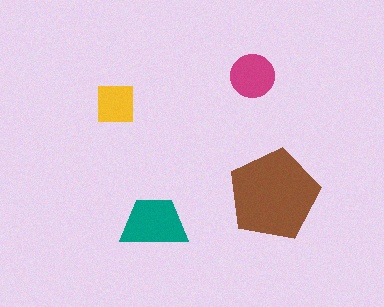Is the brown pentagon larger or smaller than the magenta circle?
Larger.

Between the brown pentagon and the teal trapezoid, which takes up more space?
The brown pentagon.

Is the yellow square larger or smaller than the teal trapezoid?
Smaller.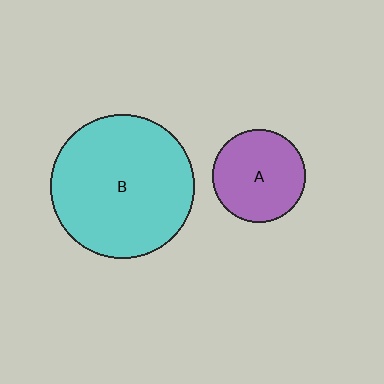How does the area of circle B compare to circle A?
Approximately 2.4 times.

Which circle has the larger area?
Circle B (cyan).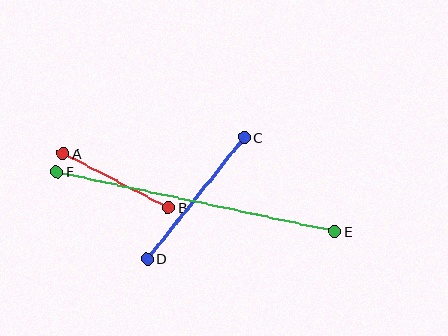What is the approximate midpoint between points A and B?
The midpoint is at approximately (116, 180) pixels.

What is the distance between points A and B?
The distance is approximately 119 pixels.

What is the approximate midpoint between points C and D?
The midpoint is at approximately (196, 198) pixels.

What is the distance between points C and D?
The distance is approximately 156 pixels.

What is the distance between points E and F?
The distance is approximately 285 pixels.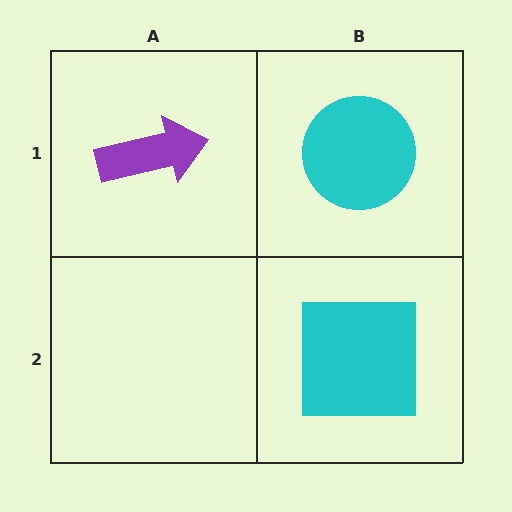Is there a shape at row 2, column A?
No, that cell is empty.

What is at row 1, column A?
A purple arrow.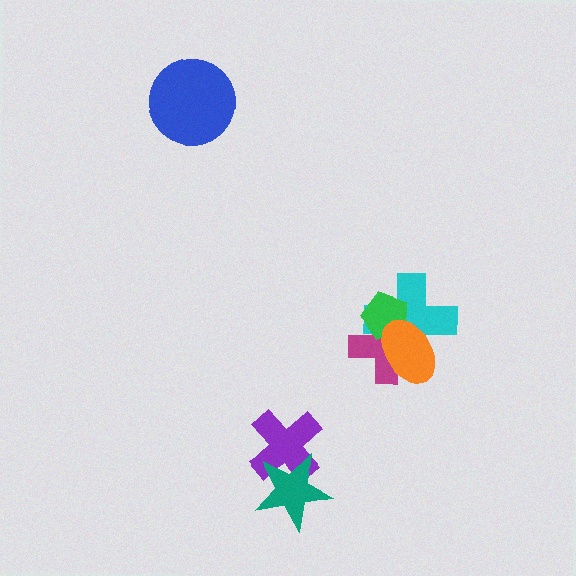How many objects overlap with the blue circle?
0 objects overlap with the blue circle.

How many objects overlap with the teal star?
1 object overlaps with the teal star.